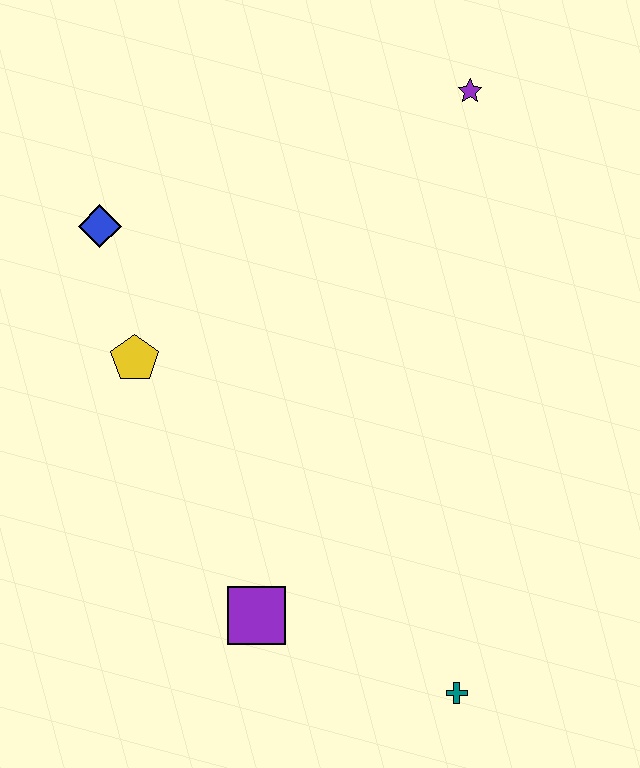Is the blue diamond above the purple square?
Yes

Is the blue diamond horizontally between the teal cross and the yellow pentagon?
No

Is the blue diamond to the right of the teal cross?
No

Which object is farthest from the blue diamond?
The teal cross is farthest from the blue diamond.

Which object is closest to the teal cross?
The purple square is closest to the teal cross.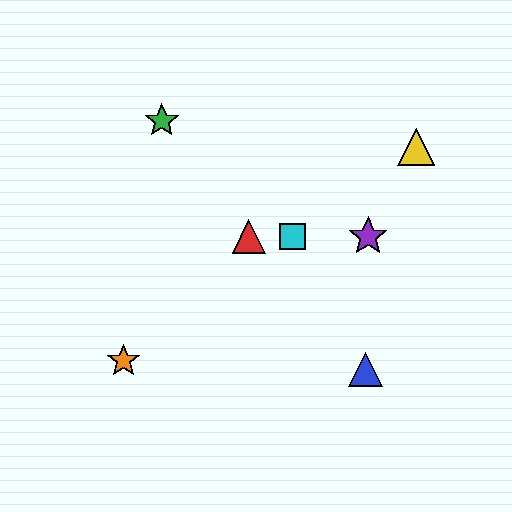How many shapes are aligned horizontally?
3 shapes (the red triangle, the purple star, the cyan square) are aligned horizontally.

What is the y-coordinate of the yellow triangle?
The yellow triangle is at y≈147.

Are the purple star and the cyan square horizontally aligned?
Yes, both are at y≈236.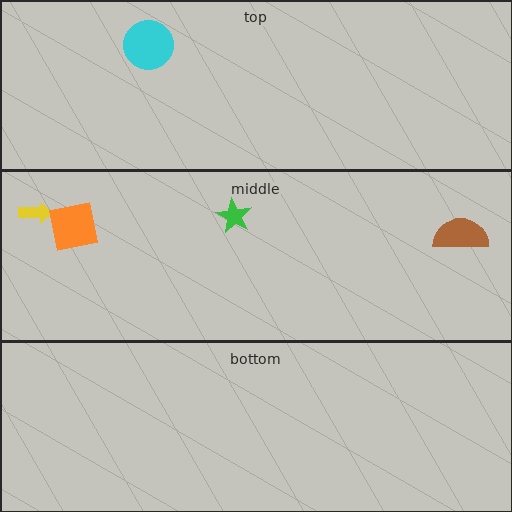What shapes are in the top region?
The cyan circle.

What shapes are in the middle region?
The yellow arrow, the green star, the brown semicircle, the orange square.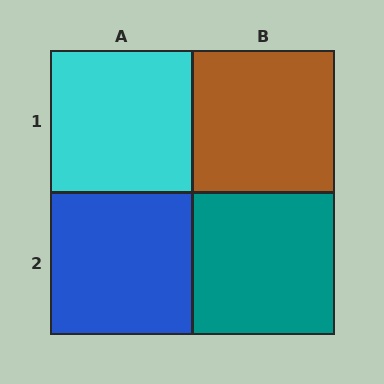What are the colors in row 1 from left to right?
Cyan, brown.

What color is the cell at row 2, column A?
Blue.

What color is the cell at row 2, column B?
Teal.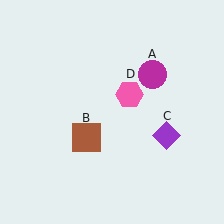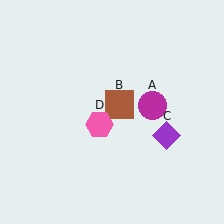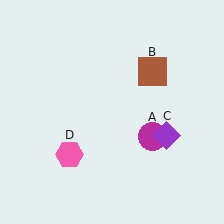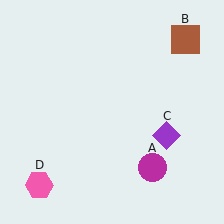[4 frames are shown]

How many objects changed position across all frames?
3 objects changed position: magenta circle (object A), brown square (object B), pink hexagon (object D).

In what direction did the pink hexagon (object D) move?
The pink hexagon (object D) moved down and to the left.